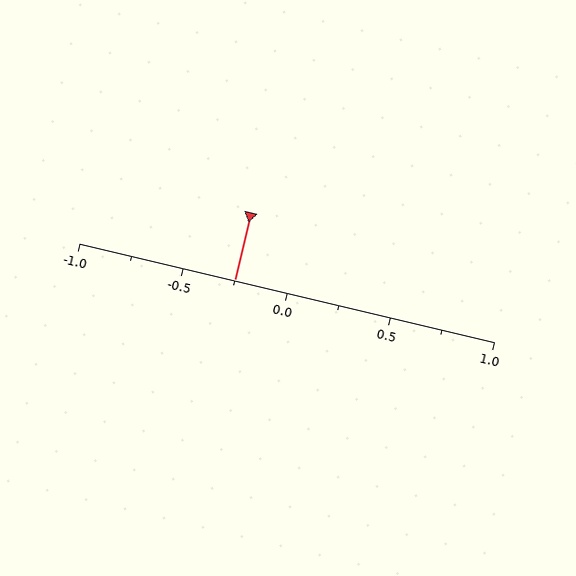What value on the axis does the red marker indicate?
The marker indicates approximately -0.25.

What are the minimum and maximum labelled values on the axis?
The axis runs from -1.0 to 1.0.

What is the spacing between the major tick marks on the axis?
The major ticks are spaced 0.5 apart.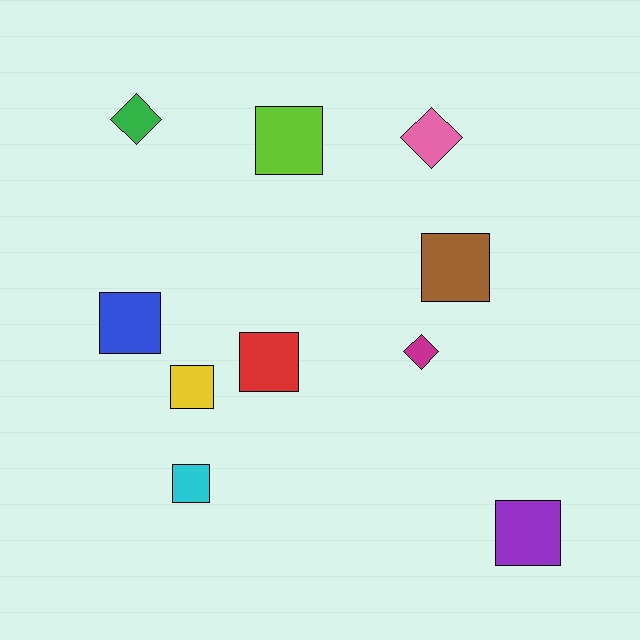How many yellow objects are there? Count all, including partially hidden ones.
There is 1 yellow object.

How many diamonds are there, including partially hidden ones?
There are 3 diamonds.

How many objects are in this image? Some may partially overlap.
There are 10 objects.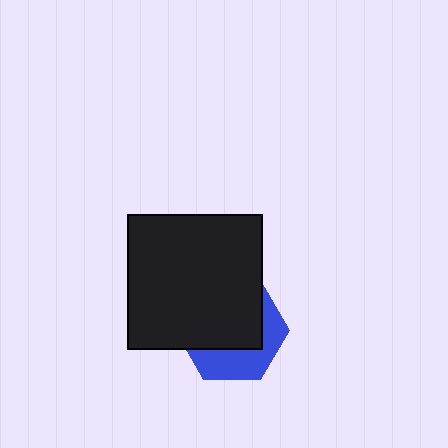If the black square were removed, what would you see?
You would see the complete blue hexagon.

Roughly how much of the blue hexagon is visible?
A small part of it is visible (roughly 38%).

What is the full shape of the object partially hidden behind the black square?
The partially hidden object is a blue hexagon.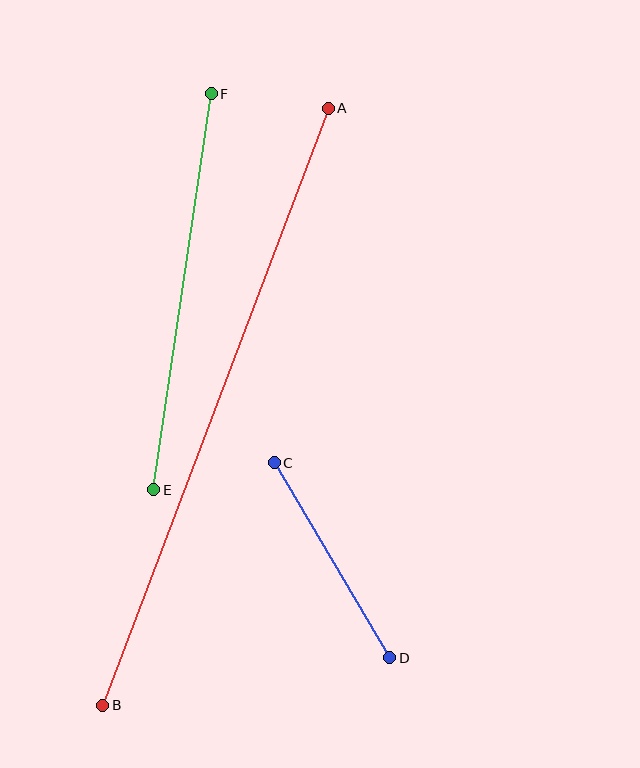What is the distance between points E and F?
The distance is approximately 400 pixels.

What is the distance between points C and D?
The distance is approximately 227 pixels.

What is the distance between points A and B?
The distance is approximately 638 pixels.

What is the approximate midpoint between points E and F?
The midpoint is at approximately (183, 292) pixels.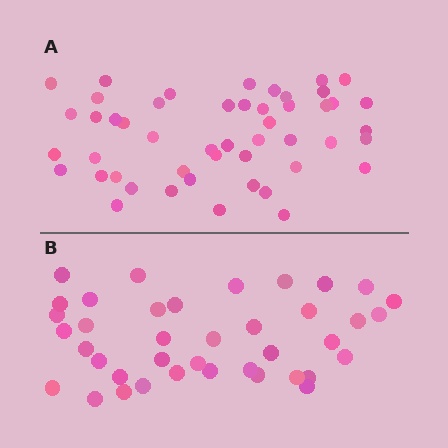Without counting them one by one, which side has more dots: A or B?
Region A (the top region) has more dots.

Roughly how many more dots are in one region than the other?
Region A has roughly 10 or so more dots than region B.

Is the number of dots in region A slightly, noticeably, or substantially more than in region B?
Region A has noticeably more, but not dramatically so. The ratio is roughly 1.3 to 1.